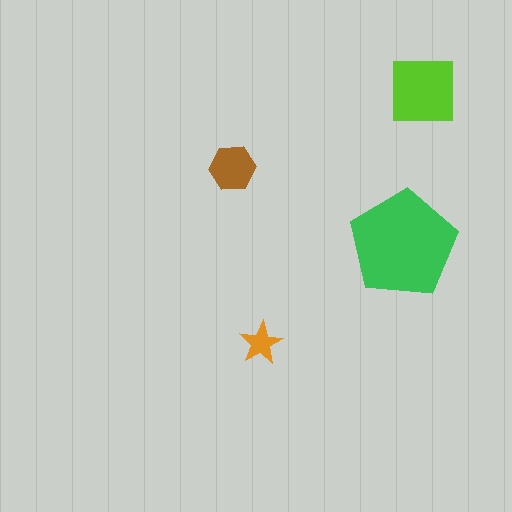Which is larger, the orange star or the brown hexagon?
The brown hexagon.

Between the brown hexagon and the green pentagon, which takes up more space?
The green pentagon.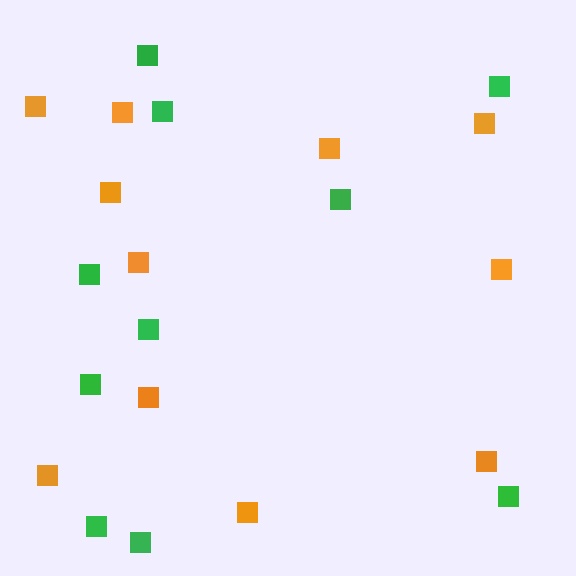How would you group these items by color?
There are 2 groups: one group of green squares (10) and one group of orange squares (11).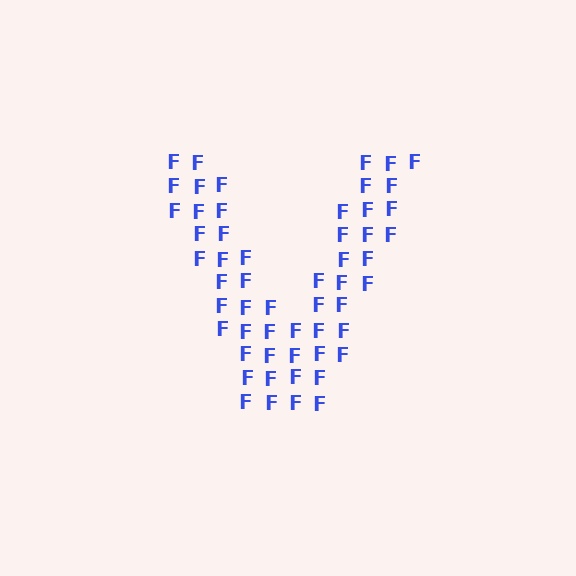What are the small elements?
The small elements are letter F's.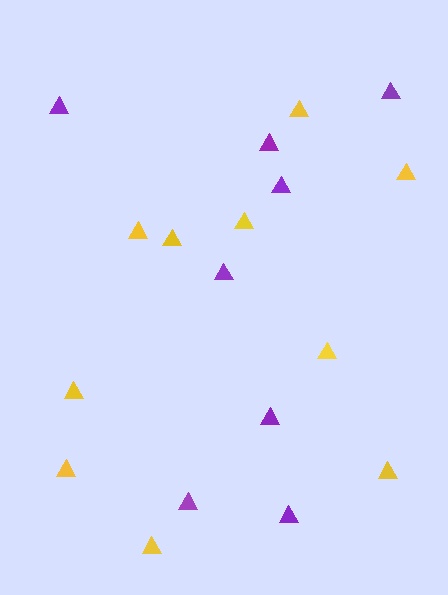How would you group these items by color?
There are 2 groups: one group of yellow triangles (10) and one group of purple triangles (8).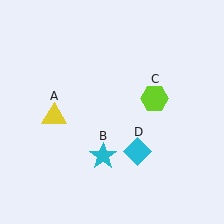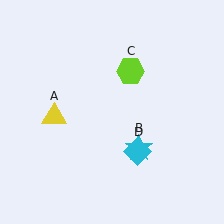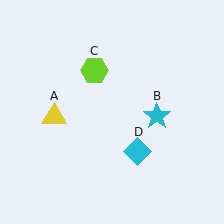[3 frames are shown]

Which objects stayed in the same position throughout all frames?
Yellow triangle (object A) and cyan diamond (object D) remained stationary.